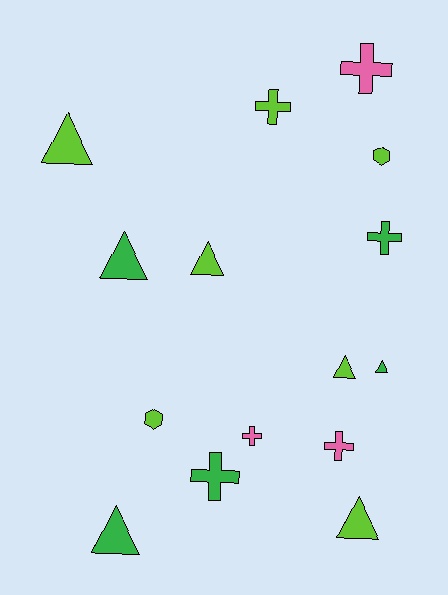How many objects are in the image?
There are 15 objects.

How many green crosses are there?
There are 2 green crosses.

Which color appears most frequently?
Lime, with 7 objects.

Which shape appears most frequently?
Triangle, with 7 objects.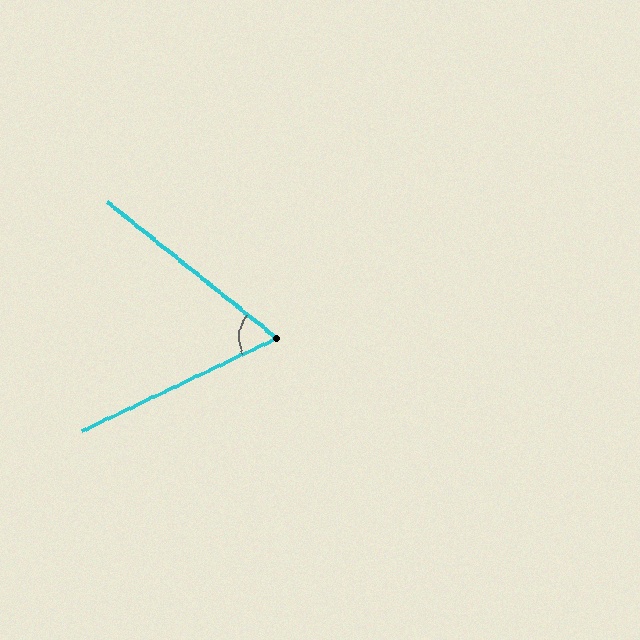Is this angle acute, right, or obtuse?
It is acute.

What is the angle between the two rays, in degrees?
Approximately 64 degrees.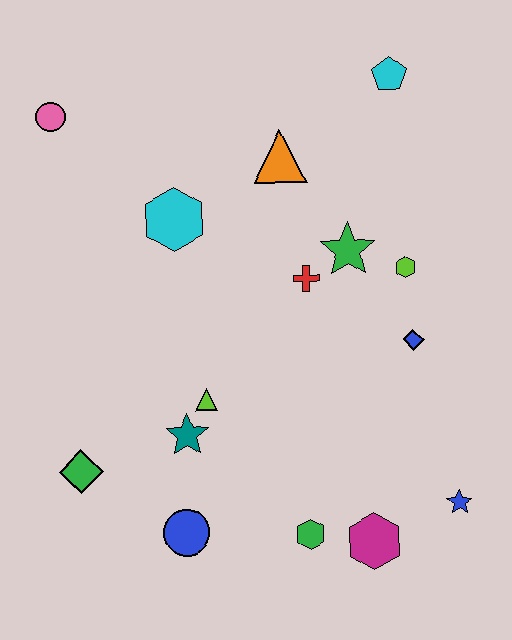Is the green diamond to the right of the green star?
No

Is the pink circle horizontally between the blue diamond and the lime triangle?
No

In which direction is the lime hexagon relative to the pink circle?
The lime hexagon is to the right of the pink circle.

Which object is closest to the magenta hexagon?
The green hexagon is closest to the magenta hexagon.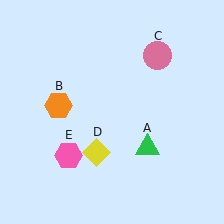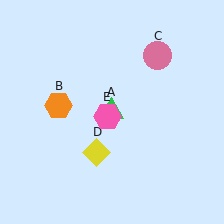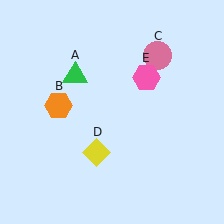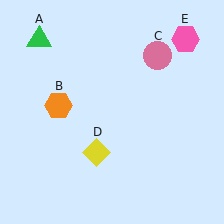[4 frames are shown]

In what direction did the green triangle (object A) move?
The green triangle (object A) moved up and to the left.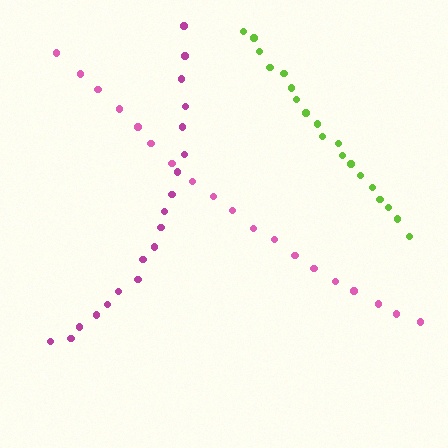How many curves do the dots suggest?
There are 3 distinct paths.